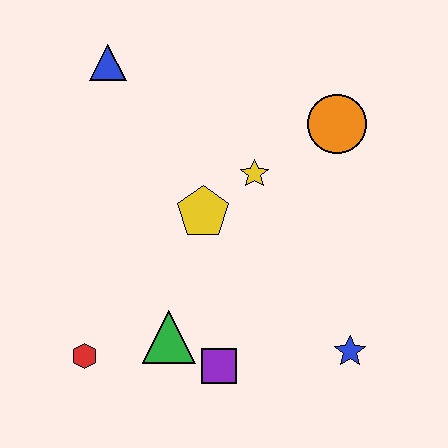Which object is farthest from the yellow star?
The red hexagon is farthest from the yellow star.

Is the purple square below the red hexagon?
Yes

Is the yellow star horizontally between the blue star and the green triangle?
Yes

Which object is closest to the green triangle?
The purple square is closest to the green triangle.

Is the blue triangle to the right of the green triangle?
No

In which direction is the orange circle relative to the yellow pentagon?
The orange circle is to the right of the yellow pentagon.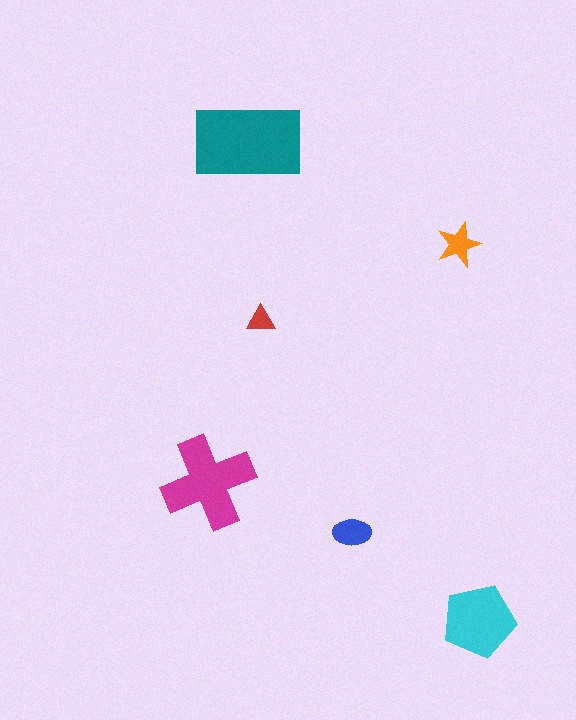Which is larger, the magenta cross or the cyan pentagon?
The magenta cross.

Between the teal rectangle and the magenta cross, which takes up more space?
The teal rectangle.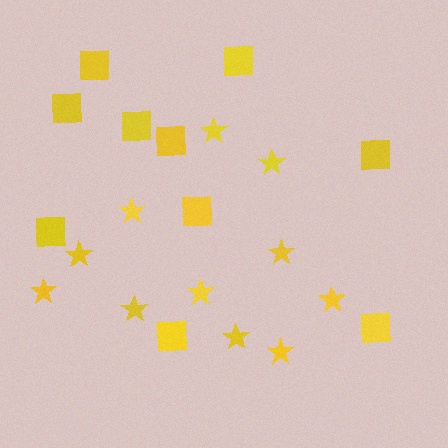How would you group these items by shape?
There are 2 groups: one group of squares (10) and one group of stars (11).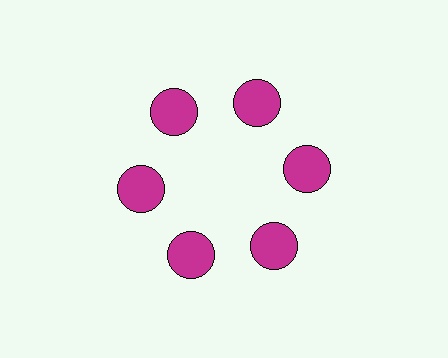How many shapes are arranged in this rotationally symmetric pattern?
There are 6 shapes, arranged in 6 groups of 1.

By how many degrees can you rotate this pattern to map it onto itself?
The pattern maps onto itself every 60 degrees of rotation.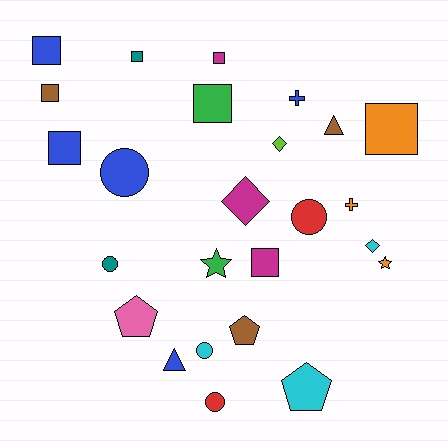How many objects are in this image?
There are 25 objects.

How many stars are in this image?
There are 2 stars.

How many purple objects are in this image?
There are no purple objects.